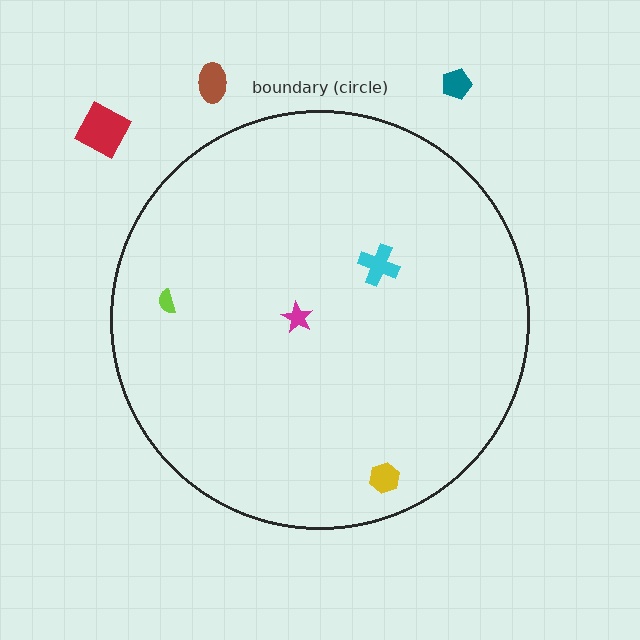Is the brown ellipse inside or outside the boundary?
Outside.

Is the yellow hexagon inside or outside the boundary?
Inside.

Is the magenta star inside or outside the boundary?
Inside.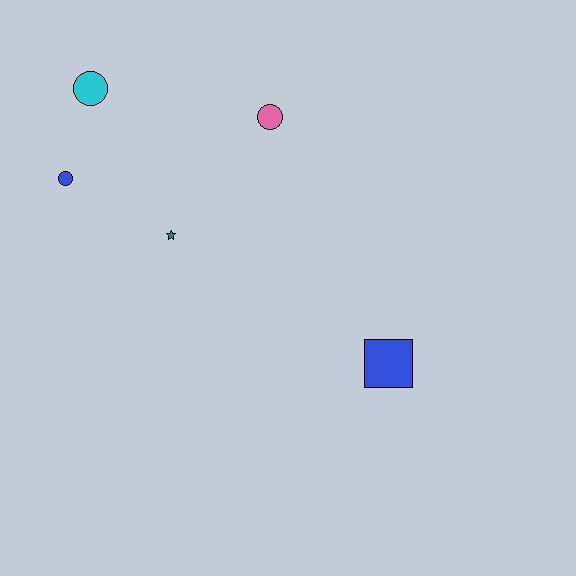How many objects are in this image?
There are 5 objects.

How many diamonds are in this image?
There are no diamonds.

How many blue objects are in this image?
There are 2 blue objects.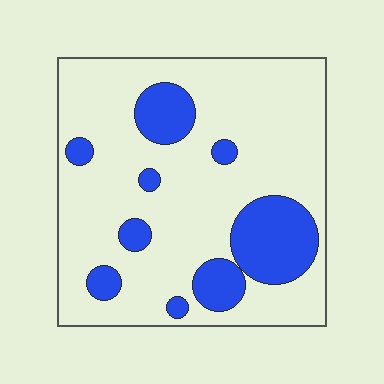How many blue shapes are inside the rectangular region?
9.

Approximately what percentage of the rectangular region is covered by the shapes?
Approximately 20%.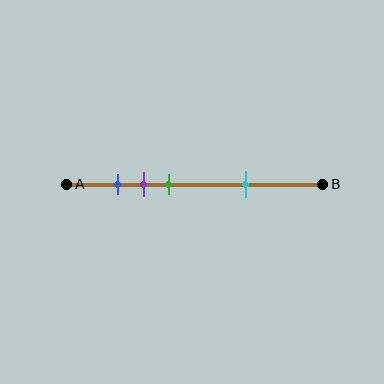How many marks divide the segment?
There are 4 marks dividing the segment.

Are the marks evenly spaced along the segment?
No, the marks are not evenly spaced.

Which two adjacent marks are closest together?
The blue and purple marks are the closest adjacent pair.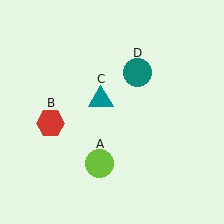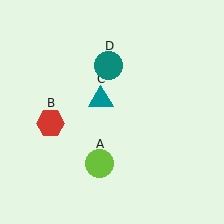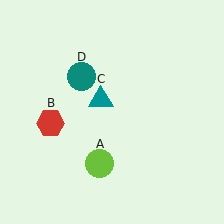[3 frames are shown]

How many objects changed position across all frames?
1 object changed position: teal circle (object D).